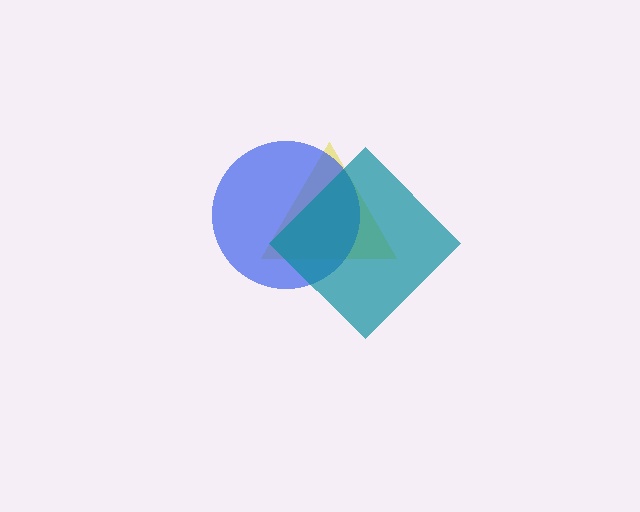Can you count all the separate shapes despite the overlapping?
Yes, there are 3 separate shapes.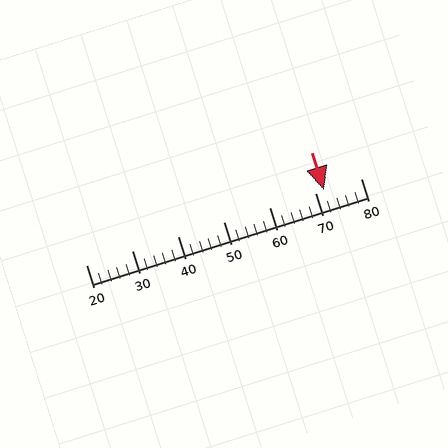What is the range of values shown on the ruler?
The ruler shows values from 20 to 80.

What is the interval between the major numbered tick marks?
The major tick marks are spaced 10 units apart.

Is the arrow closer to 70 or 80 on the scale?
The arrow is closer to 70.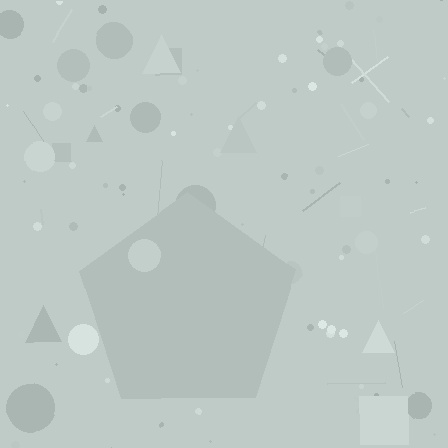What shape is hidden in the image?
A pentagon is hidden in the image.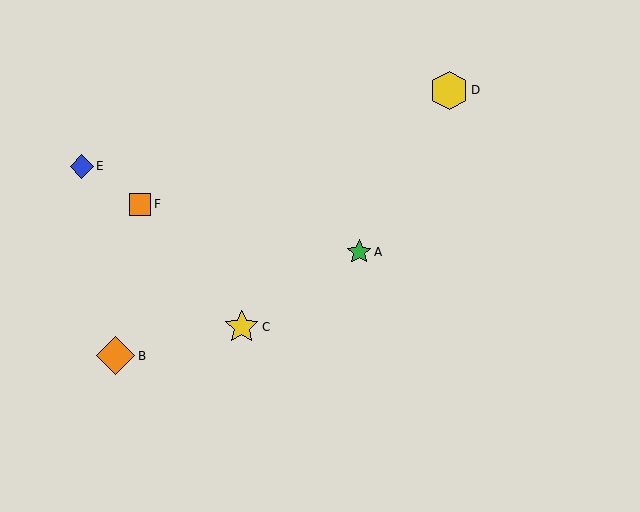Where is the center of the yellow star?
The center of the yellow star is at (242, 327).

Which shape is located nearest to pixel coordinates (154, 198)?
The orange square (labeled F) at (140, 204) is nearest to that location.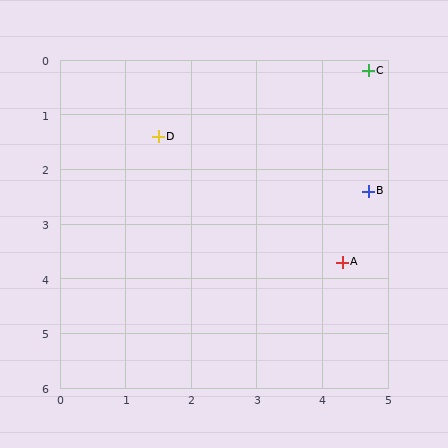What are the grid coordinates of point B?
Point B is at approximately (4.7, 2.4).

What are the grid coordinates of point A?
Point A is at approximately (4.3, 3.7).